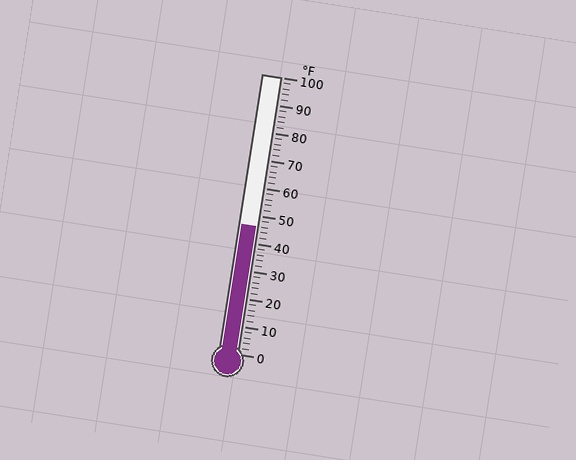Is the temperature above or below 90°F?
The temperature is below 90°F.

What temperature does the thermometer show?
The thermometer shows approximately 46°F.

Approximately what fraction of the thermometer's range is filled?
The thermometer is filled to approximately 45% of its range.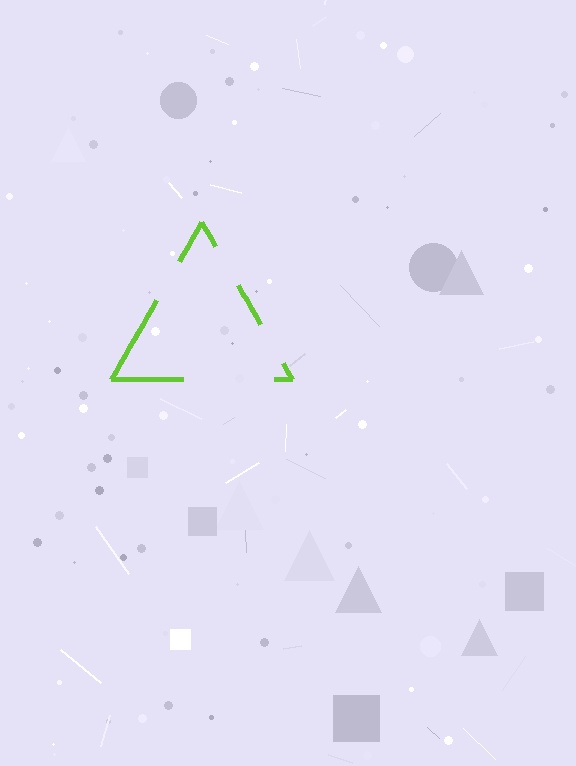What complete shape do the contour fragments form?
The contour fragments form a triangle.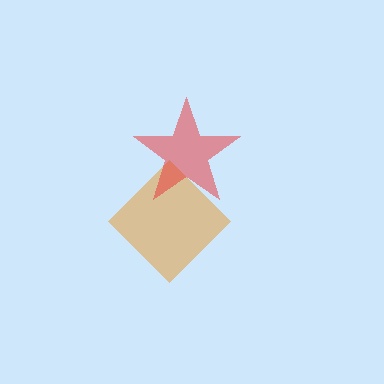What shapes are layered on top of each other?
The layered shapes are: an orange diamond, a red star.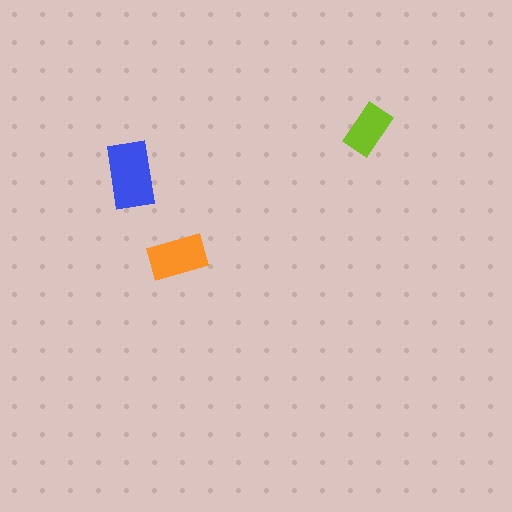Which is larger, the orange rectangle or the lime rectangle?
The orange one.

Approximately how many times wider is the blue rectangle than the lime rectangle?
About 1.5 times wider.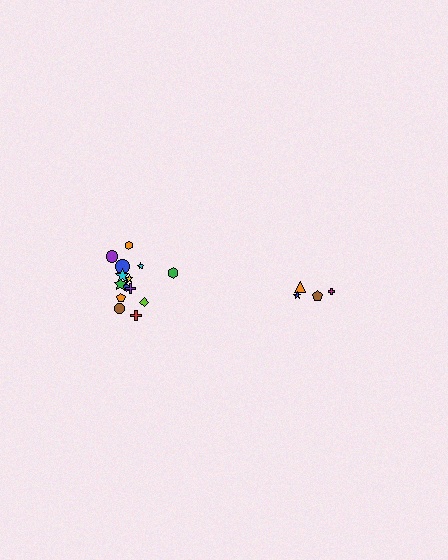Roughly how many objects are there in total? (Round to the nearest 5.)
Roughly 20 objects in total.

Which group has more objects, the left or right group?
The left group.